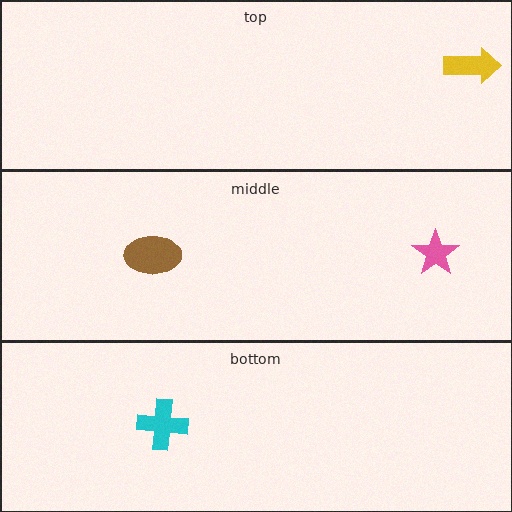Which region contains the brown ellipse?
The middle region.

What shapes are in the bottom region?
The cyan cross.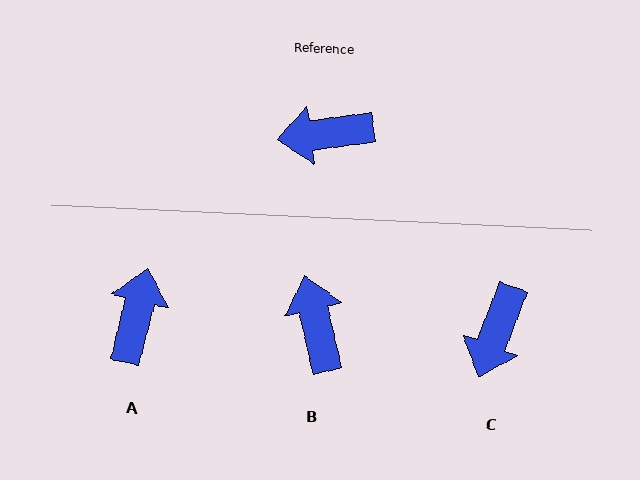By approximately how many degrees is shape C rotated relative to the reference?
Approximately 61 degrees counter-clockwise.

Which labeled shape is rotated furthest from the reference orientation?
A, about 111 degrees away.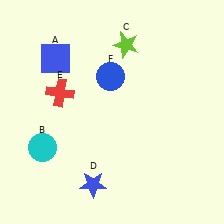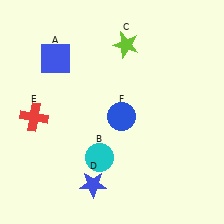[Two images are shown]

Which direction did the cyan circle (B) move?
The cyan circle (B) moved right.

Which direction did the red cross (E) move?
The red cross (E) moved left.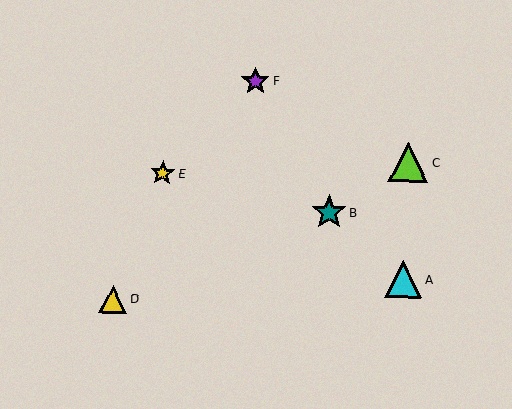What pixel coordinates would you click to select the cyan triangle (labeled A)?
Click at (403, 279) to select the cyan triangle A.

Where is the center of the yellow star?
The center of the yellow star is at (163, 173).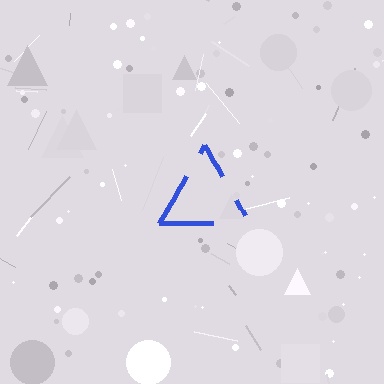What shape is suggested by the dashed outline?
The dashed outline suggests a triangle.